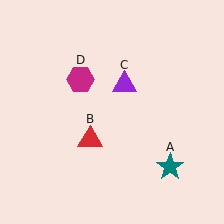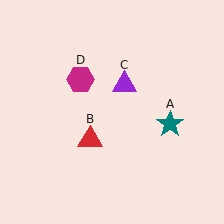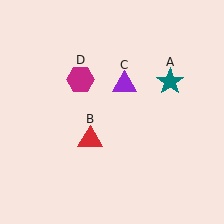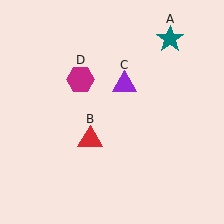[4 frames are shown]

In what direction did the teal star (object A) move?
The teal star (object A) moved up.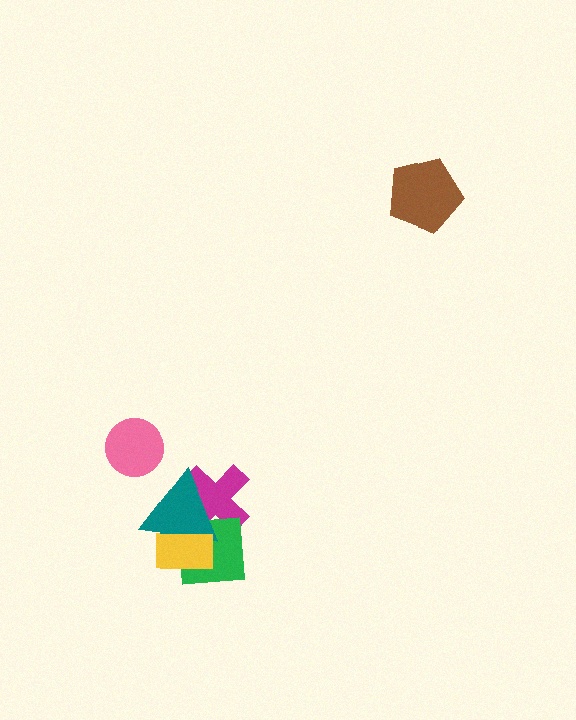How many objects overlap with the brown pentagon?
0 objects overlap with the brown pentagon.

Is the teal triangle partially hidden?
Yes, it is partially covered by another shape.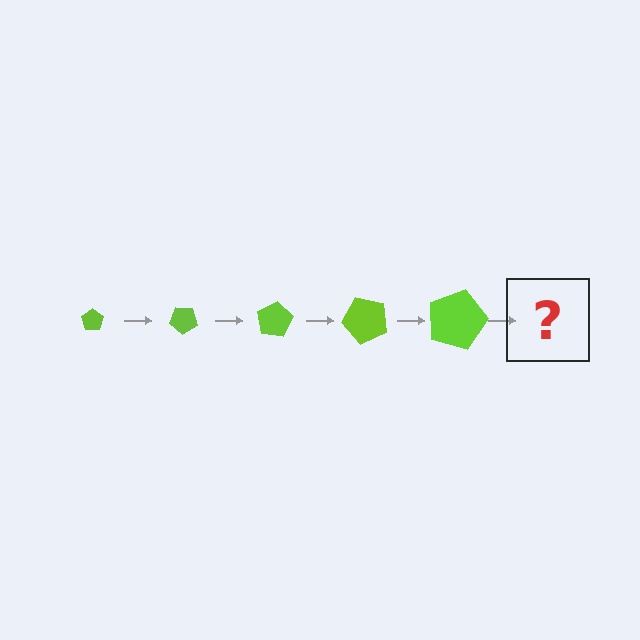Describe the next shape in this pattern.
It should be a pentagon, larger than the previous one and rotated 200 degrees from the start.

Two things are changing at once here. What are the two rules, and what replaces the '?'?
The two rules are that the pentagon grows larger each step and it rotates 40 degrees each step. The '?' should be a pentagon, larger than the previous one and rotated 200 degrees from the start.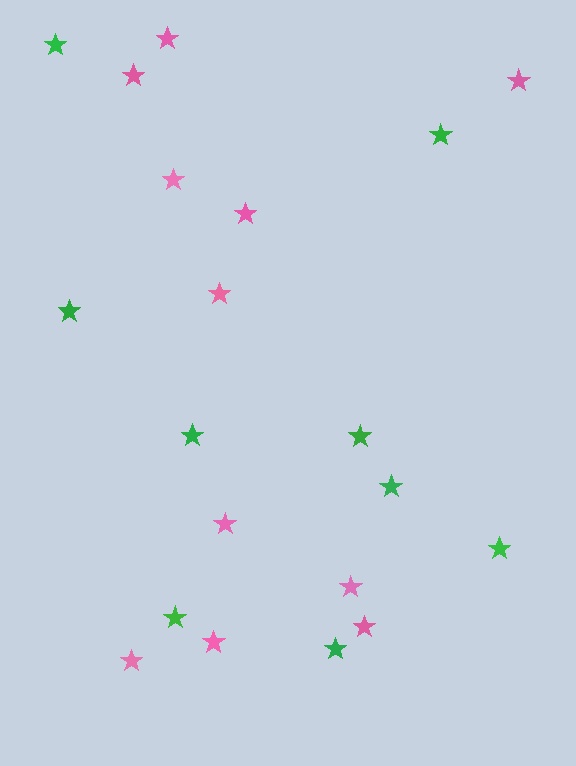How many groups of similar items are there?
There are 2 groups: one group of pink stars (11) and one group of green stars (9).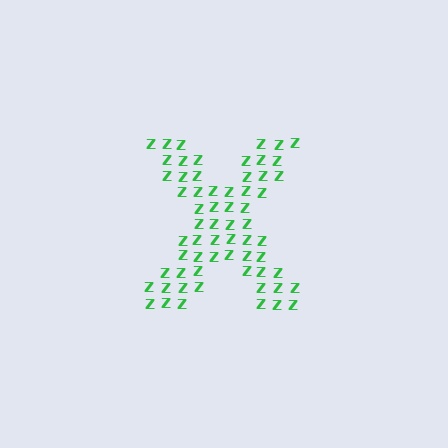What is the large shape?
The large shape is the letter X.